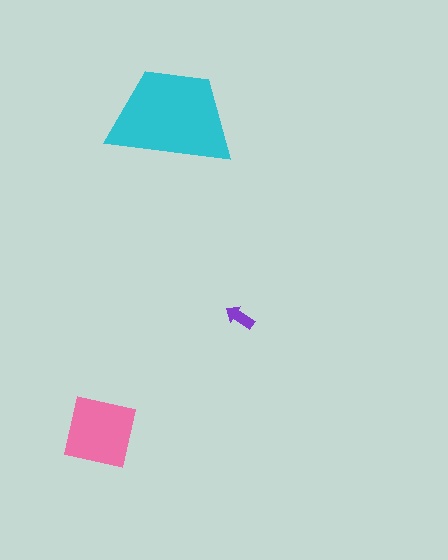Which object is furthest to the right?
The purple arrow is rightmost.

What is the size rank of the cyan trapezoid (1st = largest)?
1st.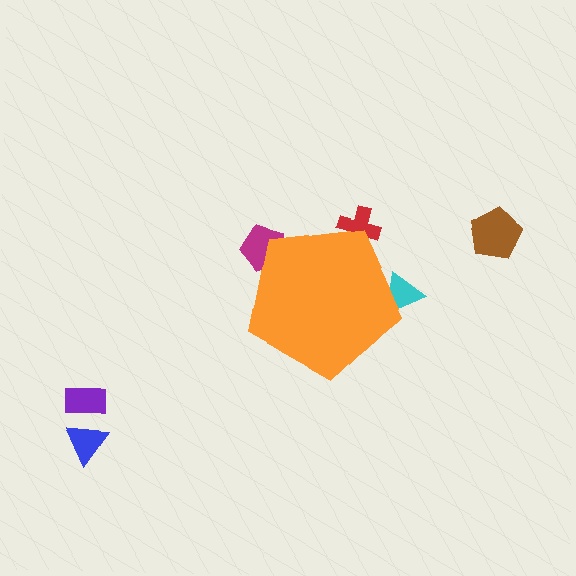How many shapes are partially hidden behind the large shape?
3 shapes are partially hidden.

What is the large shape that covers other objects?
An orange pentagon.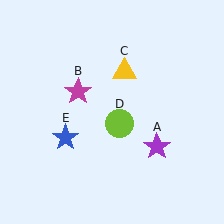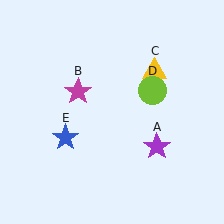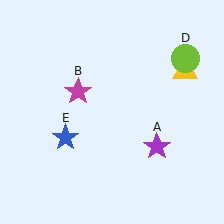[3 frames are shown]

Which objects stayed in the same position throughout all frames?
Purple star (object A) and magenta star (object B) and blue star (object E) remained stationary.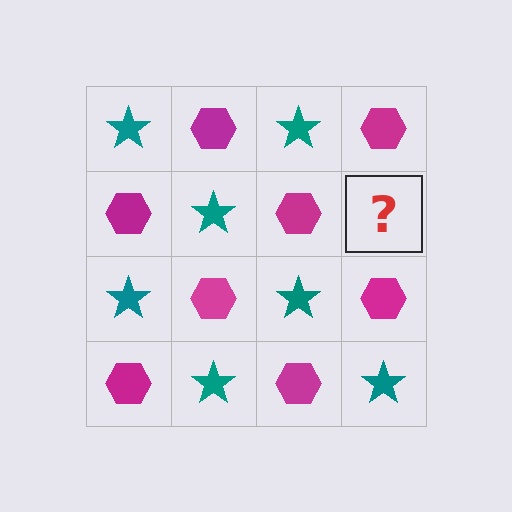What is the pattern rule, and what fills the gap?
The rule is that it alternates teal star and magenta hexagon in a checkerboard pattern. The gap should be filled with a teal star.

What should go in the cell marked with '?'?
The missing cell should contain a teal star.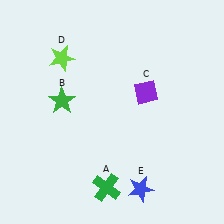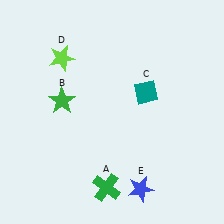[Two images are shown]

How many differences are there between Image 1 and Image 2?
There is 1 difference between the two images.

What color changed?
The diamond (C) changed from purple in Image 1 to teal in Image 2.